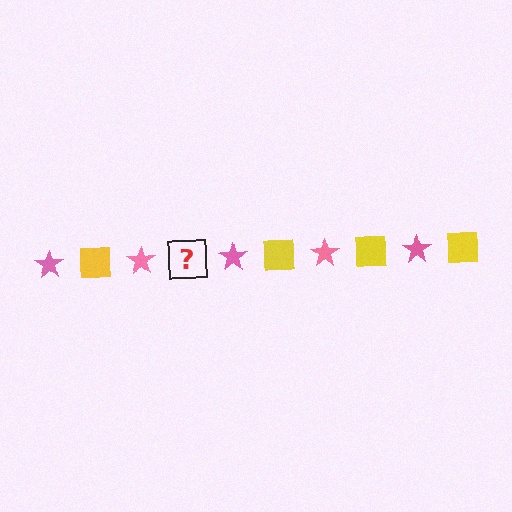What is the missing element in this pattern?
The missing element is a yellow square.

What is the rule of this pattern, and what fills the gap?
The rule is that the pattern alternates between pink star and yellow square. The gap should be filled with a yellow square.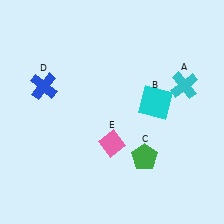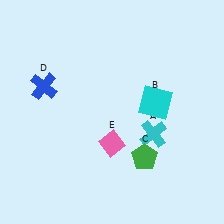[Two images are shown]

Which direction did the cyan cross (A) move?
The cyan cross (A) moved down.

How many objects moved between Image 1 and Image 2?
1 object moved between the two images.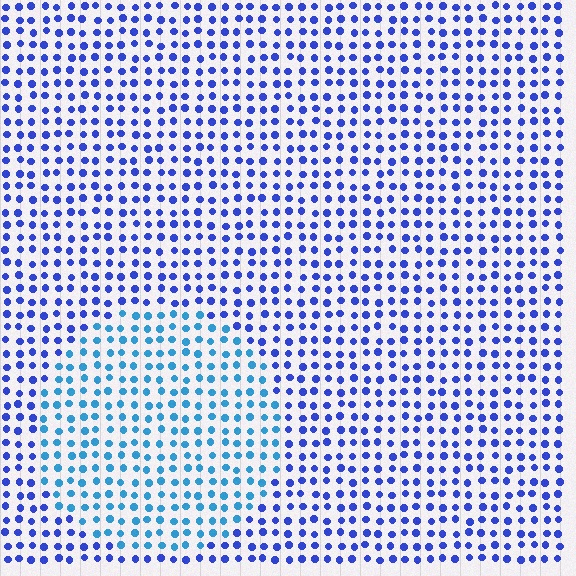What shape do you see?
I see a circle.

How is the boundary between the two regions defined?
The boundary is defined purely by a slight shift in hue (about 33 degrees). Spacing, size, and orientation are identical on both sides.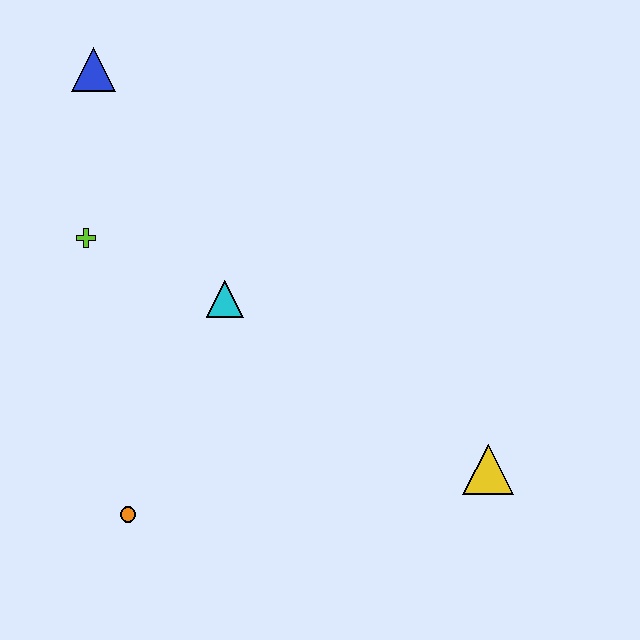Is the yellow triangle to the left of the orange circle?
No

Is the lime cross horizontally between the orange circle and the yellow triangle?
No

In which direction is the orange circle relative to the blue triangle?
The orange circle is below the blue triangle.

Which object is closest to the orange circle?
The cyan triangle is closest to the orange circle.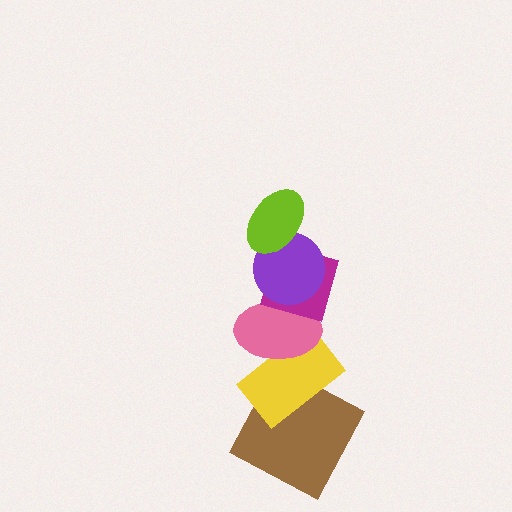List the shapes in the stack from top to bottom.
From top to bottom: the lime ellipse, the purple circle, the magenta diamond, the pink ellipse, the yellow rectangle, the brown square.